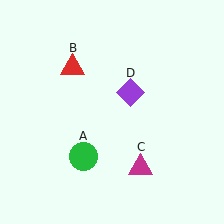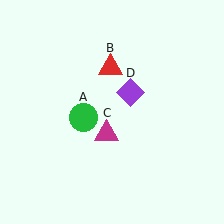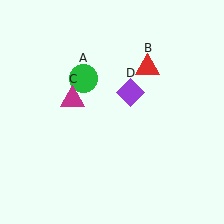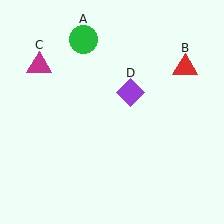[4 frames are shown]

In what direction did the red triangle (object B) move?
The red triangle (object B) moved right.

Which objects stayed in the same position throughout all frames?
Purple diamond (object D) remained stationary.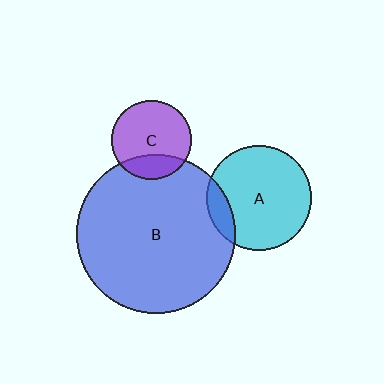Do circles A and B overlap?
Yes.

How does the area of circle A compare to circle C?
Approximately 1.7 times.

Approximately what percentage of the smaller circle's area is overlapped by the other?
Approximately 15%.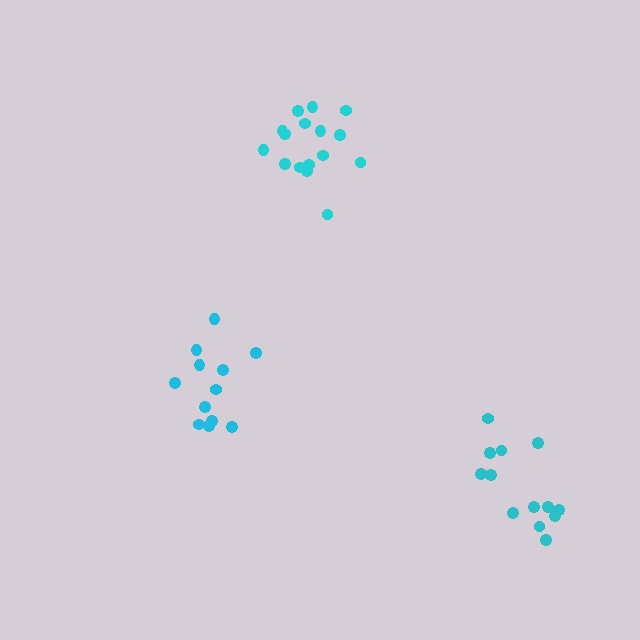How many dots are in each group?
Group 1: 13 dots, Group 2: 12 dots, Group 3: 16 dots (41 total).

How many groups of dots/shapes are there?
There are 3 groups.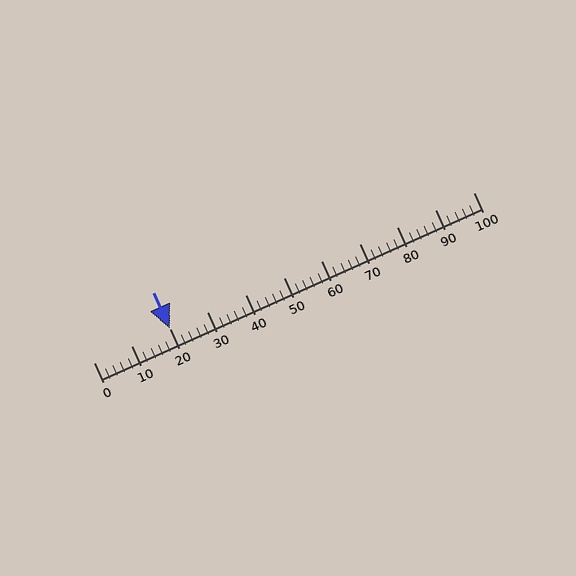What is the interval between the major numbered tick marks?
The major tick marks are spaced 10 units apart.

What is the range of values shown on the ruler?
The ruler shows values from 0 to 100.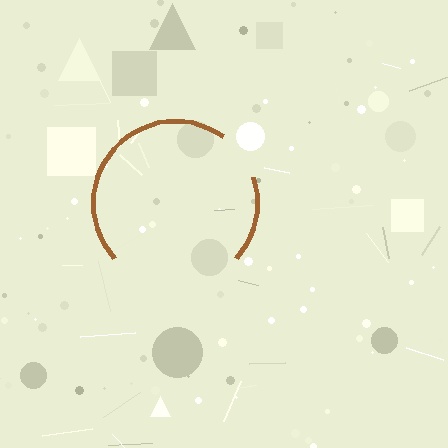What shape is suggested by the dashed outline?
The dashed outline suggests a circle.